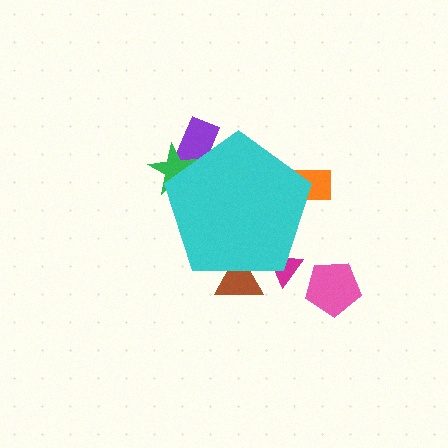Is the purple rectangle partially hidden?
Yes, the purple rectangle is partially hidden behind the cyan pentagon.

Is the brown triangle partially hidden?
Yes, the brown triangle is partially hidden behind the cyan pentagon.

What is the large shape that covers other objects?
A cyan pentagon.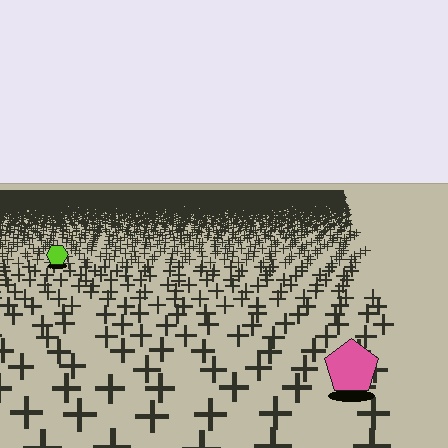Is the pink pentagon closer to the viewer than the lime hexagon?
Yes. The pink pentagon is closer — you can tell from the texture gradient: the ground texture is coarser near it.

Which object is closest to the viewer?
The pink pentagon is closest. The texture marks near it are larger and more spread out.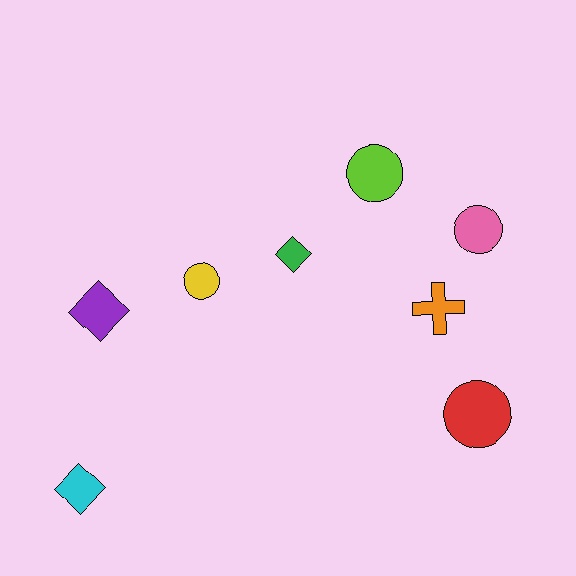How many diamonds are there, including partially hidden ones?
There are 3 diamonds.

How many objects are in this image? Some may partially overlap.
There are 8 objects.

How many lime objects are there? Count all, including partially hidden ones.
There is 1 lime object.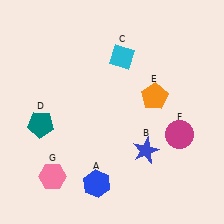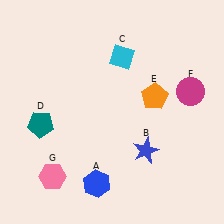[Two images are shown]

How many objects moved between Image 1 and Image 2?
1 object moved between the two images.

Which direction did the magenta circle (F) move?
The magenta circle (F) moved up.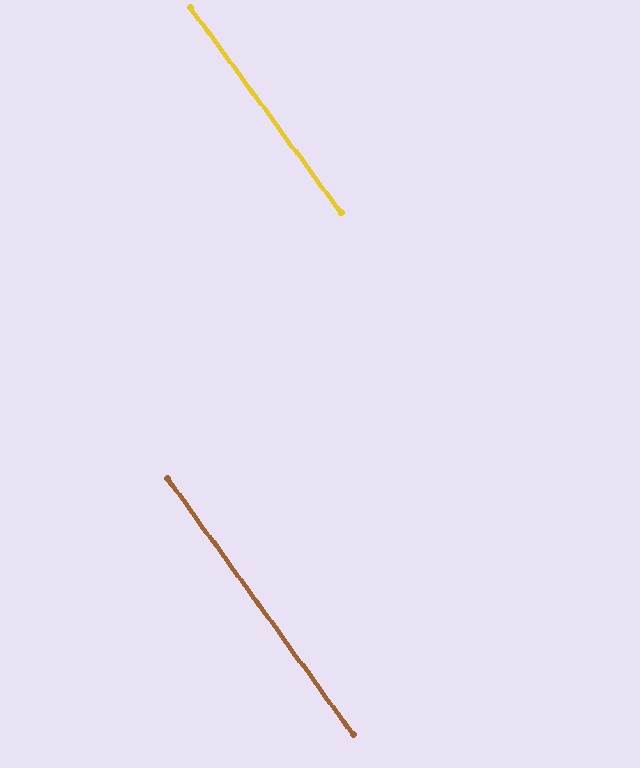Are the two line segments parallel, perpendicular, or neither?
Parallel — their directions differ by only 0.5°.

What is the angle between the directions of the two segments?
Approximately 0 degrees.